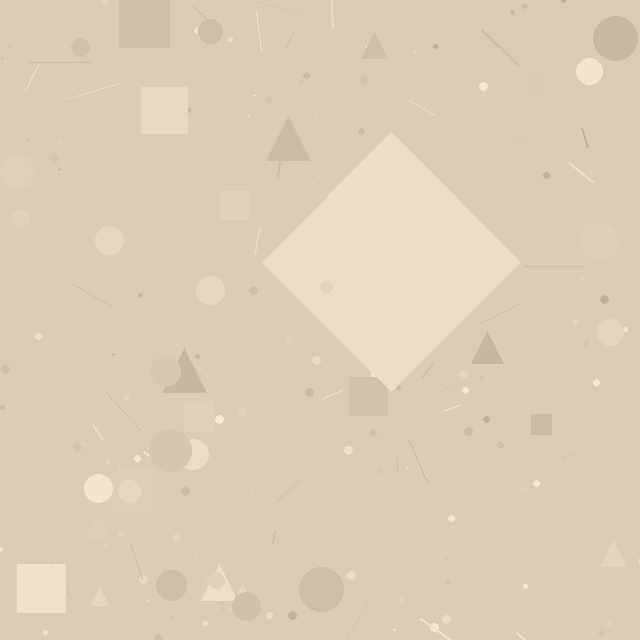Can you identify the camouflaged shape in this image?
The camouflaged shape is a diamond.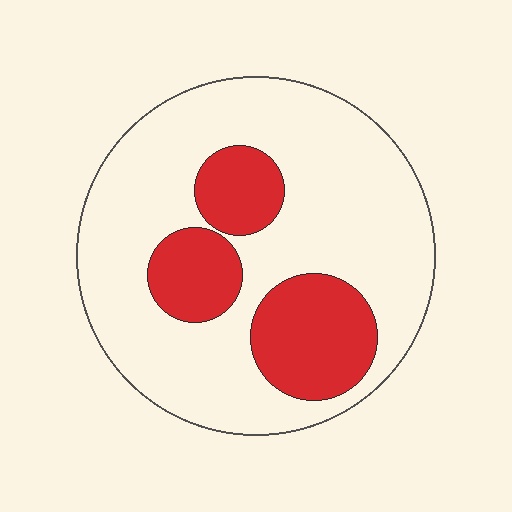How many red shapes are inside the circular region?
3.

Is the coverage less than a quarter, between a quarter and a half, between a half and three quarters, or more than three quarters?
Between a quarter and a half.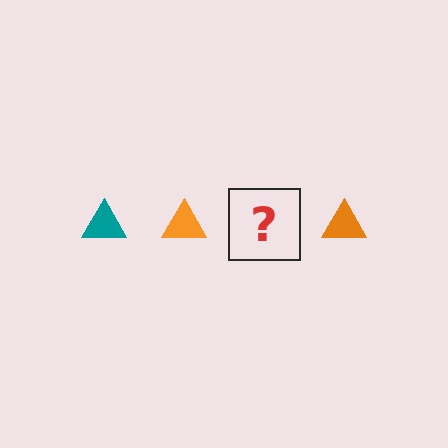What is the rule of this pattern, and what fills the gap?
The rule is that the pattern cycles through teal, orange triangles. The gap should be filled with a teal triangle.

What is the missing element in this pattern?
The missing element is a teal triangle.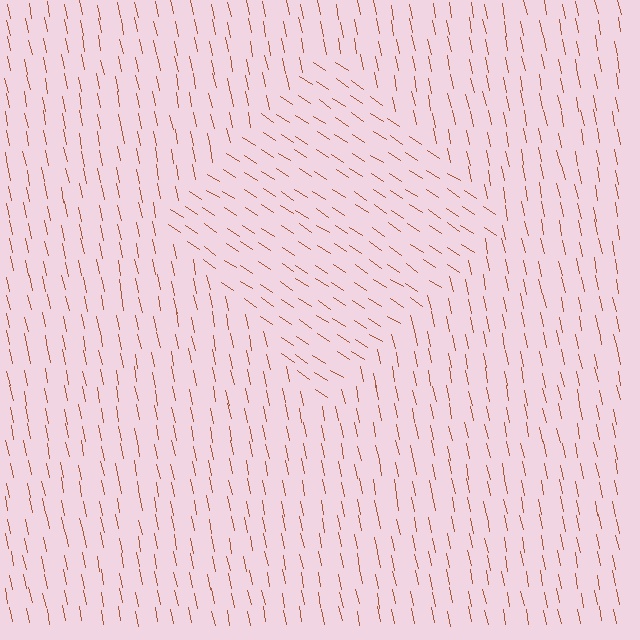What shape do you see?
I see a diamond.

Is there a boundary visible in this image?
Yes, there is a texture boundary formed by a change in line orientation.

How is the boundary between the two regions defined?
The boundary is defined purely by a change in line orientation (approximately 45 degrees difference). All lines are the same color and thickness.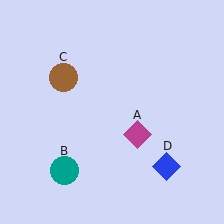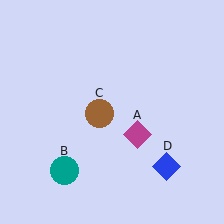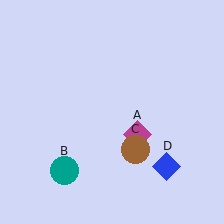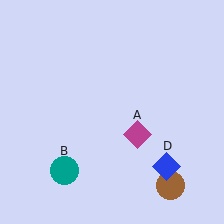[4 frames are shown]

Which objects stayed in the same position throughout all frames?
Magenta diamond (object A) and teal circle (object B) and blue diamond (object D) remained stationary.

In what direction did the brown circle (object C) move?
The brown circle (object C) moved down and to the right.